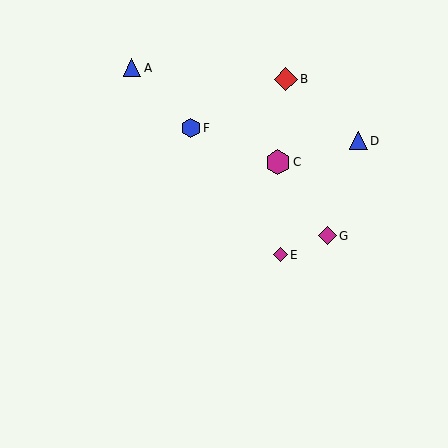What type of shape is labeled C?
Shape C is a magenta hexagon.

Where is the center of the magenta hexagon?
The center of the magenta hexagon is at (278, 162).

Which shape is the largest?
The magenta hexagon (labeled C) is the largest.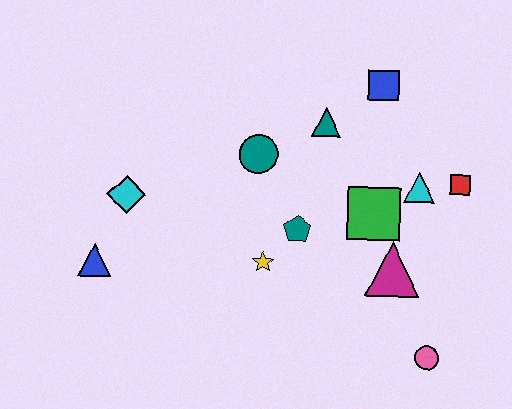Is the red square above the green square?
Yes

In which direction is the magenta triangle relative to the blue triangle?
The magenta triangle is to the right of the blue triangle.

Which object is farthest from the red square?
The blue triangle is farthest from the red square.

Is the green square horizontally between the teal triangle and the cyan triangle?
Yes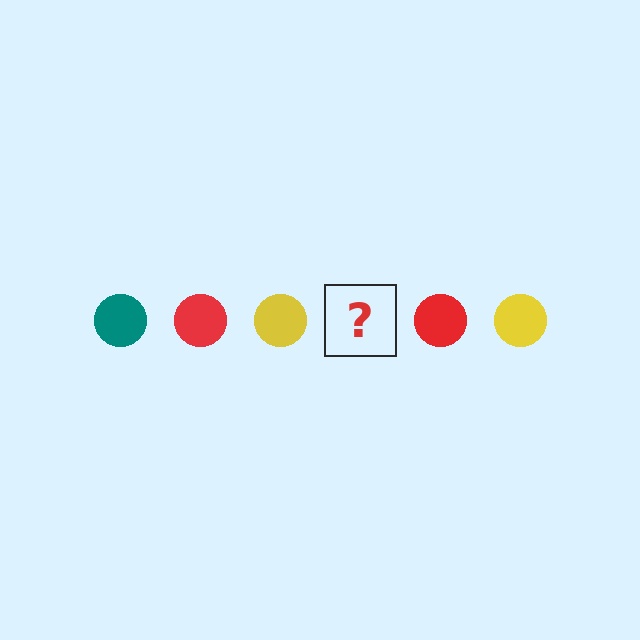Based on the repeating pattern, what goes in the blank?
The blank should be a teal circle.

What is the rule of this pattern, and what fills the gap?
The rule is that the pattern cycles through teal, red, yellow circles. The gap should be filled with a teal circle.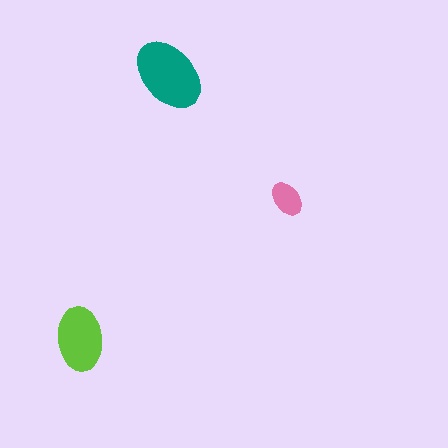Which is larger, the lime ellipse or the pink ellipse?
The lime one.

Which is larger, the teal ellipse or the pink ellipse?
The teal one.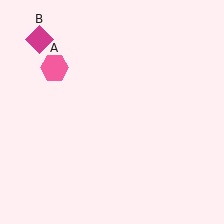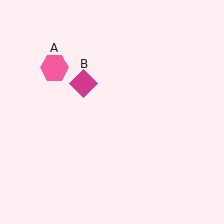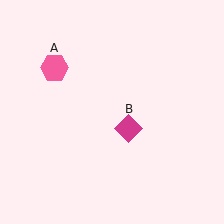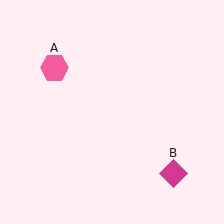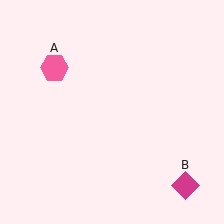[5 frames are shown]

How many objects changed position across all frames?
1 object changed position: magenta diamond (object B).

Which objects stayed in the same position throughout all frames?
Pink hexagon (object A) remained stationary.